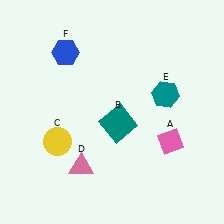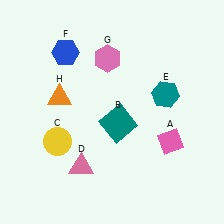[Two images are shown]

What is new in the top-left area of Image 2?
An orange triangle (H) was added in the top-left area of Image 2.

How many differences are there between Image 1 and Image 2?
There are 2 differences between the two images.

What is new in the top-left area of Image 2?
A pink hexagon (G) was added in the top-left area of Image 2.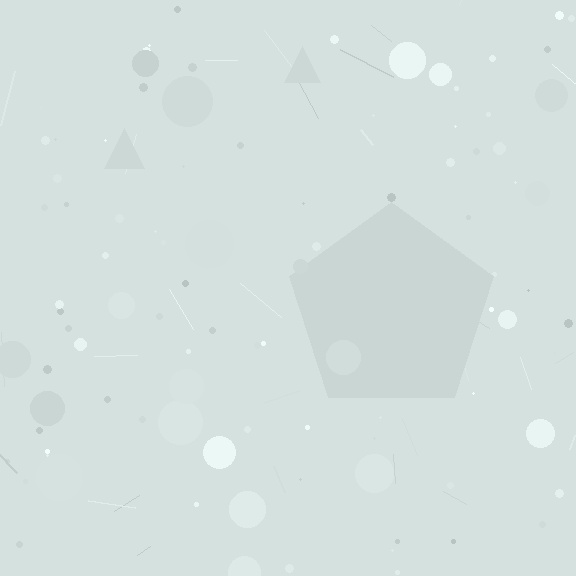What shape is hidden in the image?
A pentagon is hidden in the image.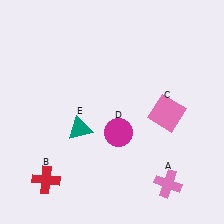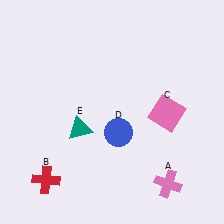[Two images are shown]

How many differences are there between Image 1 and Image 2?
There is 1 difference between the two images.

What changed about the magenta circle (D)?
In Image 1, D is magenta. In Image 2, it changed to blue.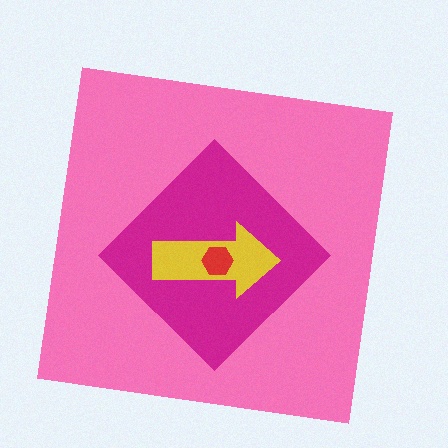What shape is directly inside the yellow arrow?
The red hexagon.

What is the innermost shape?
The red hexagon.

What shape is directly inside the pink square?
The magenta diamond.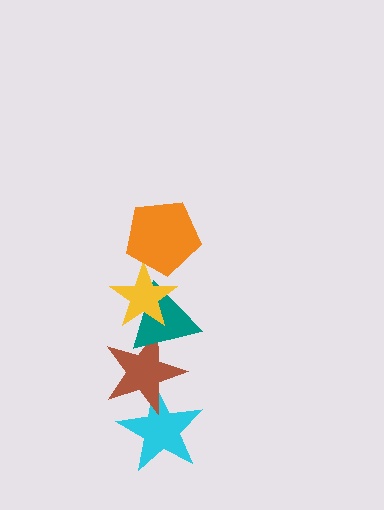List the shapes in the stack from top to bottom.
From top to bottom: the orange pentagon, the yellow star, the teal triangle, the brown star, the cyan star.